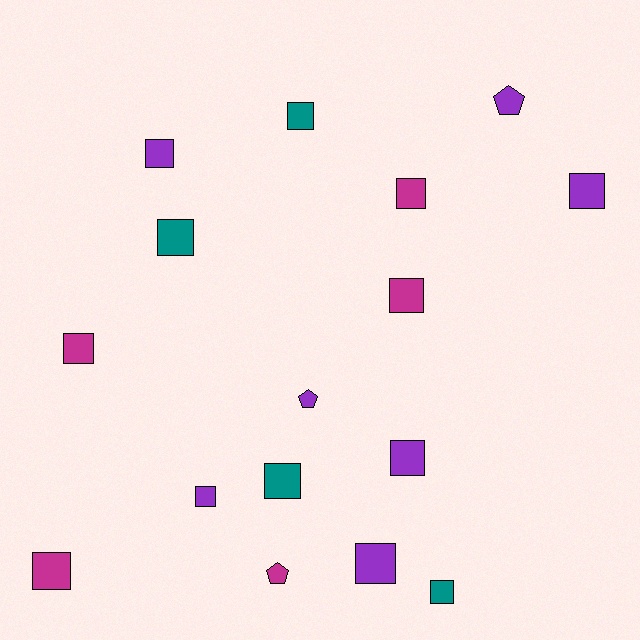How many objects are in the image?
There are 16 objects.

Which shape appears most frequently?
Square, with 13 objects.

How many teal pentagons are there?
There are no teal pentagons.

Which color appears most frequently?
Purple, with 7 objects.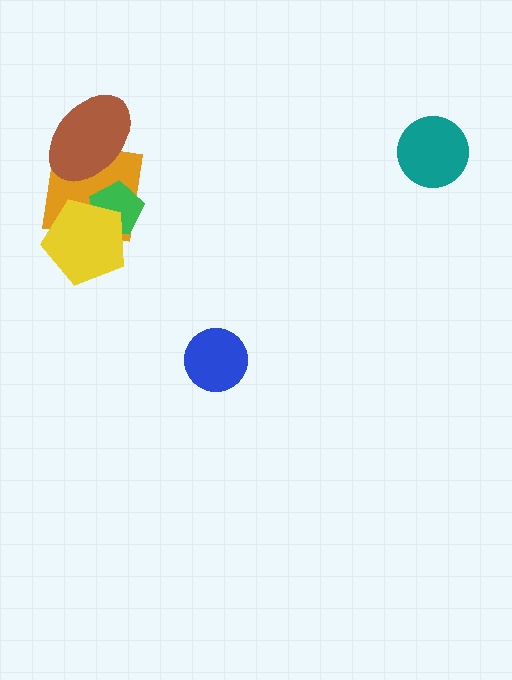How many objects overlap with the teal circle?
0 objects overlap with the teal circle.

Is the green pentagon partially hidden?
Yes, it is partially covered by another shape.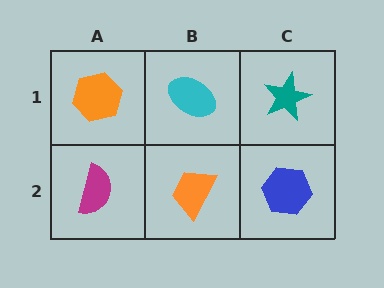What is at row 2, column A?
A magenta semicircle.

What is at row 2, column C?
A blue hexagon.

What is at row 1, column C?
A teal star.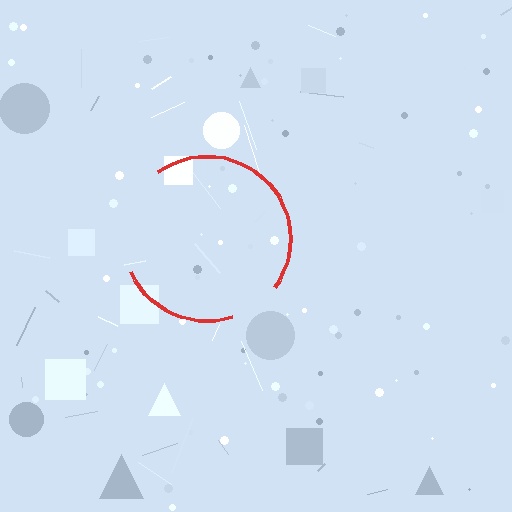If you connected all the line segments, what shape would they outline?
They would outline a circle.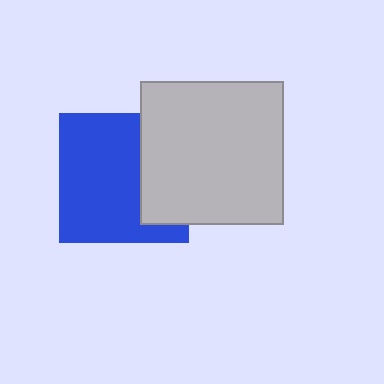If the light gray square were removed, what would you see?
You would see the complete blue square.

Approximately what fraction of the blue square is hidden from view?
Roughly 33% of the blue square is hidden behind the light gray square.